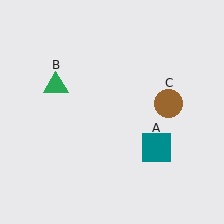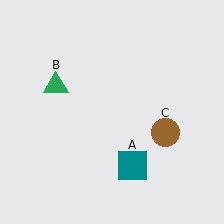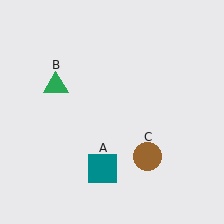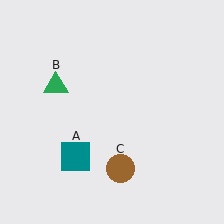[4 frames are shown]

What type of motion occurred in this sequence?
The teal square (object A), brown circle (object C) rotated clockwise around the center of the scene.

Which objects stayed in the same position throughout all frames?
Green triangle (object B) remained stationary.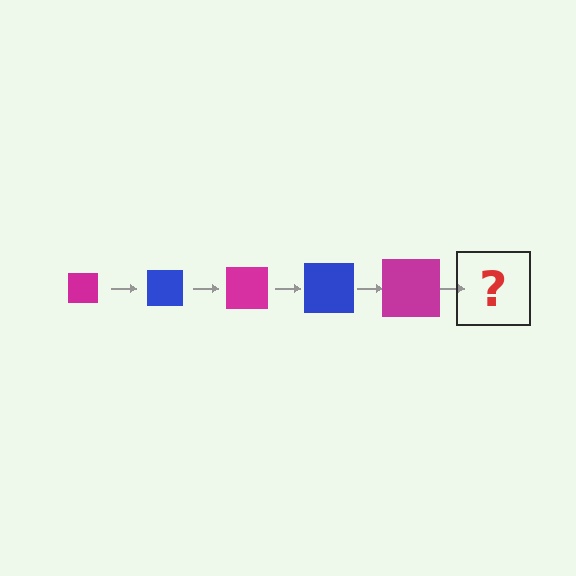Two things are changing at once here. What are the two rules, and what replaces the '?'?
The two rules are that the square grows larger each step and the color cycles through magenta and blue. The '?' should be a blue square, larger than the previous one.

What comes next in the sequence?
The next element should be a blue square, larger than the previous one.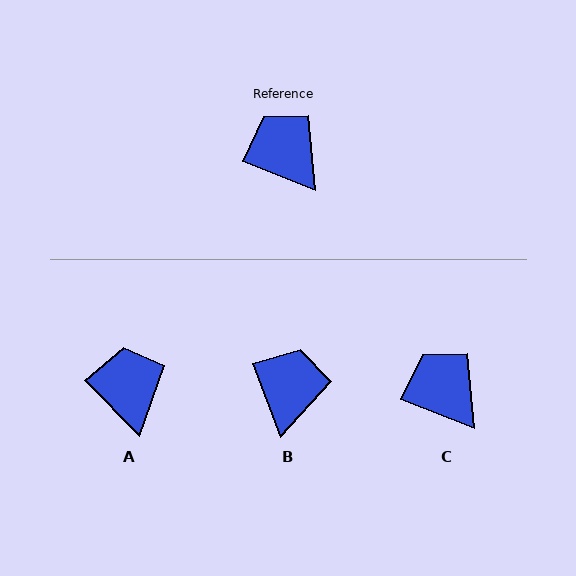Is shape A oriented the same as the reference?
No, it is off by about 25 degrees.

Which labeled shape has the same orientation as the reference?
C.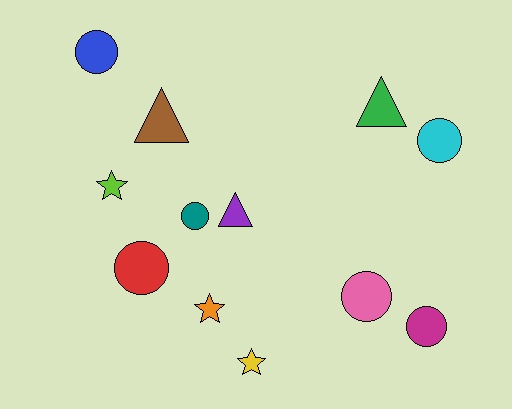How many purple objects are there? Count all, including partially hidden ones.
There is 1 purple object.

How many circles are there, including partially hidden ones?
There are 6 circles.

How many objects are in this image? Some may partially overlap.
There are 12 objects.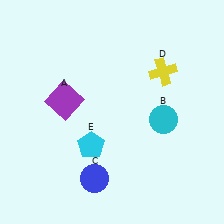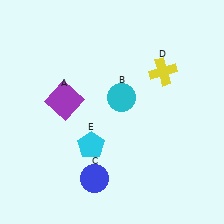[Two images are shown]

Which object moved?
The cyan circle (B) moved left.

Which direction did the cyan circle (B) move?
The cyan circle (B) moved left.